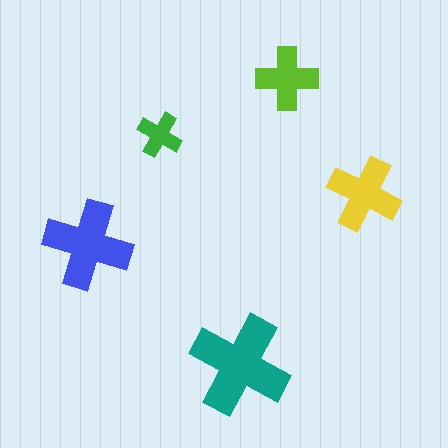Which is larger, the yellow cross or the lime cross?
The yellow one.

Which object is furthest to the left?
The blue cross is leftmost.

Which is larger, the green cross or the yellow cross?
The yellow one.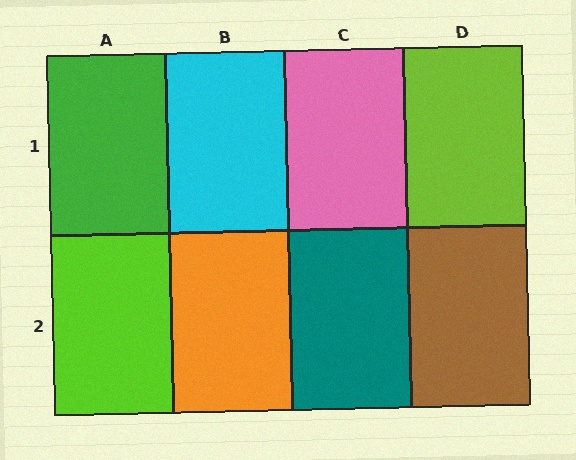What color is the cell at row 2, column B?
Orange.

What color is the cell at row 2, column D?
Brown.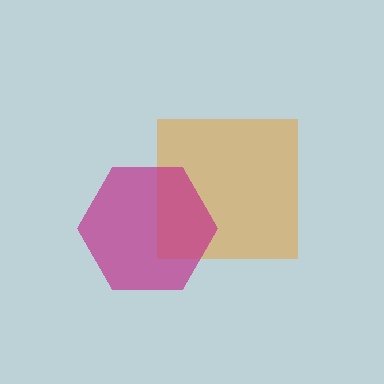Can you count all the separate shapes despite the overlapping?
Yes, there are 2 separate shapes.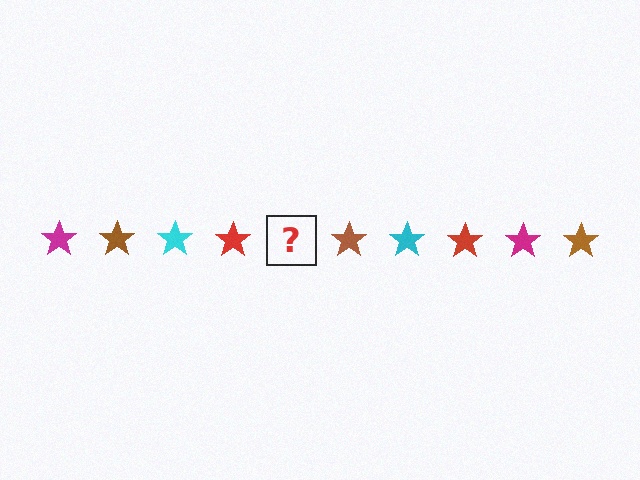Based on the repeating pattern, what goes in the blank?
The blank should be a magenta star.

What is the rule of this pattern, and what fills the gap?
The rule is that the pattern cycles through magenta, brown, cyan, red stars. The gap should be filled with a magenta star.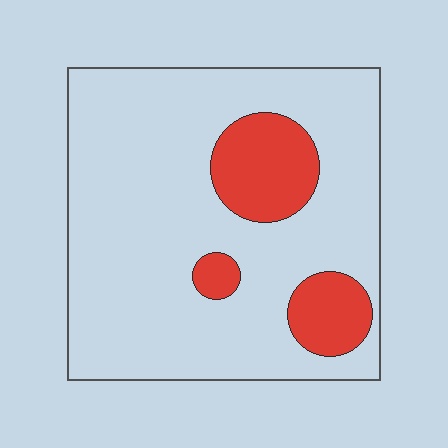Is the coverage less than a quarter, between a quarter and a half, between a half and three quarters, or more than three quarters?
Less than a quarter.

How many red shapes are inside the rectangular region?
3.